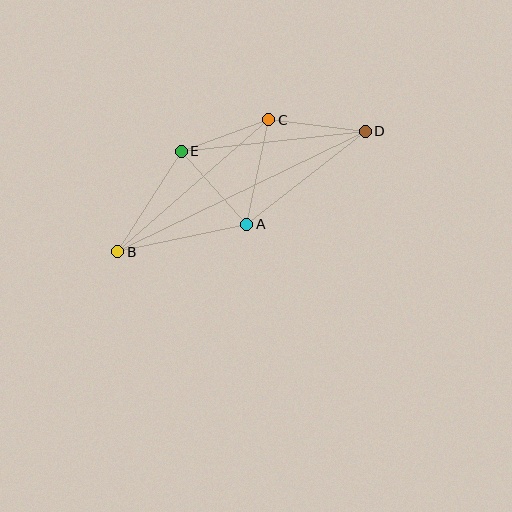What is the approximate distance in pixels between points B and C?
The distance between B and C is approximately 200 pixels.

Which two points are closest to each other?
Points C and E are closest to each other.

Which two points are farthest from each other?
Points B and D are farthest from each other.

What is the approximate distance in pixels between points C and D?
The distance between C and D is approximately 97 pixels.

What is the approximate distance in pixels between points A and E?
The distance between A and E is approximately 98 pixels.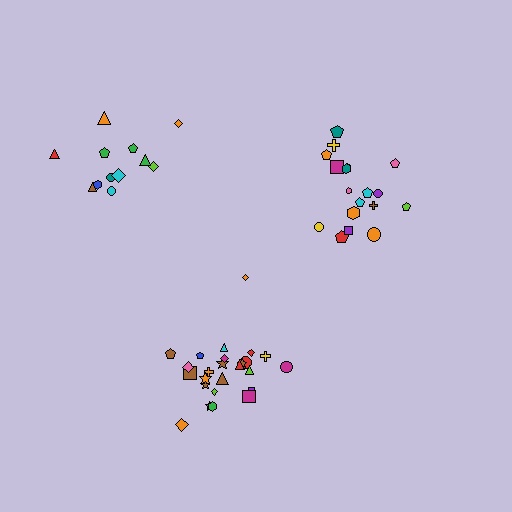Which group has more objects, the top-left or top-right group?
The top-right group.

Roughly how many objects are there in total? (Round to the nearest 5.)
Roughly 55 objects in total.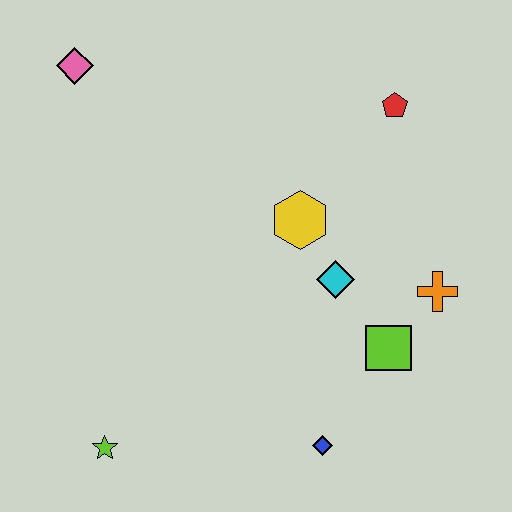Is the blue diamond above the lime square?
No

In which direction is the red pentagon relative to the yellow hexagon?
The red pentagon is above the yellow hexagon.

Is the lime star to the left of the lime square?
Yes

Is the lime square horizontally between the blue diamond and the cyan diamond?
No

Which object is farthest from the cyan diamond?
The pink diamond is farthest from the cyan diamond.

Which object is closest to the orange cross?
The lime square is closest to the orange cross.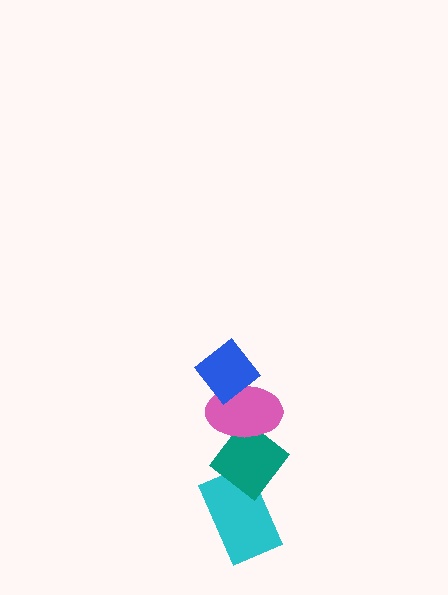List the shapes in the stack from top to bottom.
From top to bottom: the blue diamond, the pink ellipse, the teal diamond, the cyan rectangle.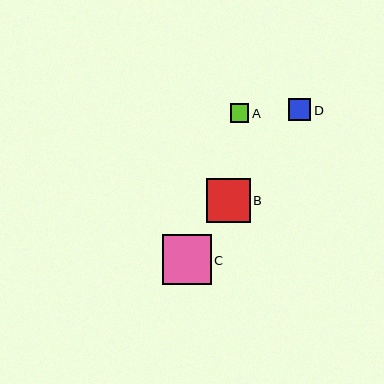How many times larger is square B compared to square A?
Square B is approximately 2.4 times the size of square A.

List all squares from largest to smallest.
From largest to smallest: C, B, D, A.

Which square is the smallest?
Square A is the smallest with a size of approximately 19 pixels.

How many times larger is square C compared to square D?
Square C is approximately 2.2 times the size of square D.